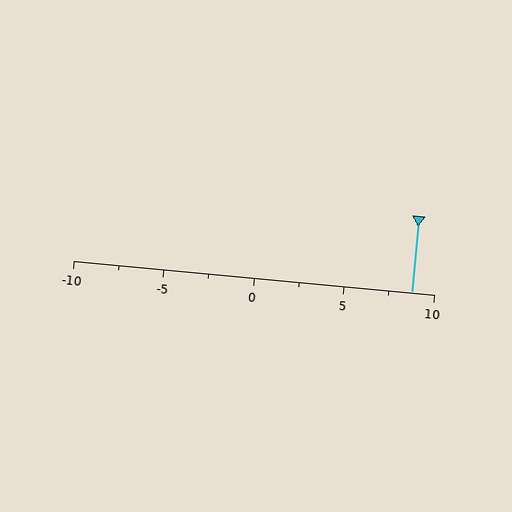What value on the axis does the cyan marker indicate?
The marker indicates approximately 8.8.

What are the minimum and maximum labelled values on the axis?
The axis runs from -10 to 10.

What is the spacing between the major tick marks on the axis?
The major ticks are spaced 5 apart.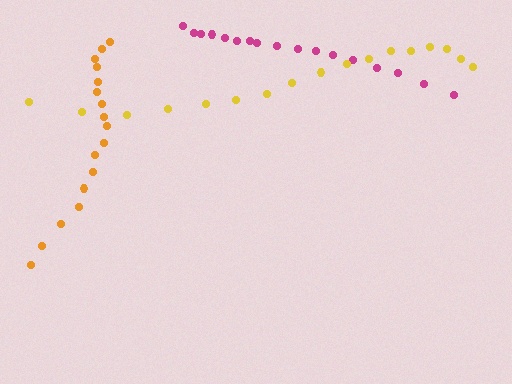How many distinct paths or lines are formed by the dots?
There are 3 distinct paths.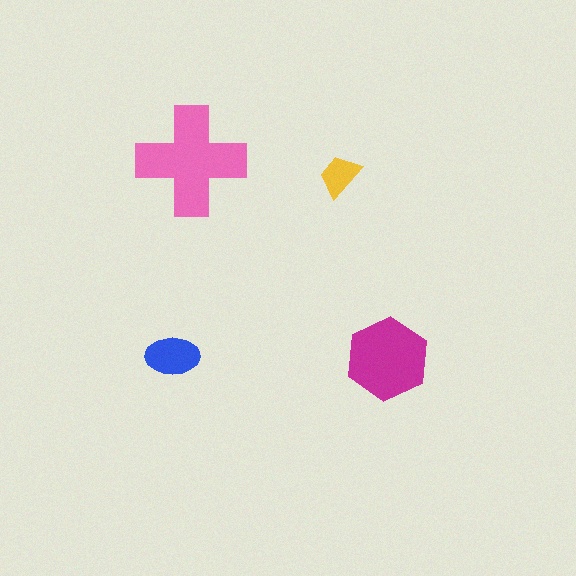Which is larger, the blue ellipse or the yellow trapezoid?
The blue ellipse.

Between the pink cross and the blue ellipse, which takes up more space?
The pink cross.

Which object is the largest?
The pink cross.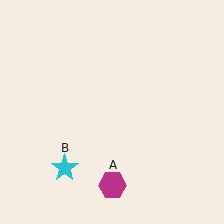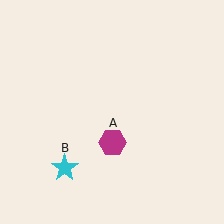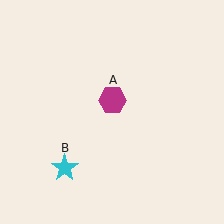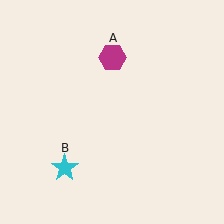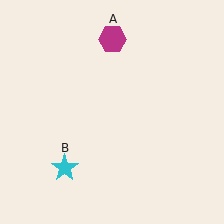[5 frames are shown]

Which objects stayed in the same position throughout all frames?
Cyan star (object B) remained stationary.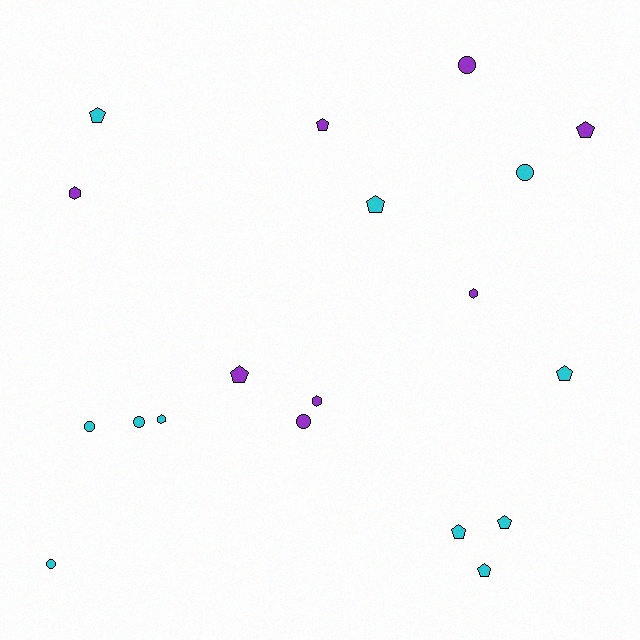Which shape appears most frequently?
Pentagon, with 9 objects.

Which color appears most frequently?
Cyan, with 11 objects.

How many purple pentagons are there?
There are 3 purple pentagons.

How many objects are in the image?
There are 19 objects.